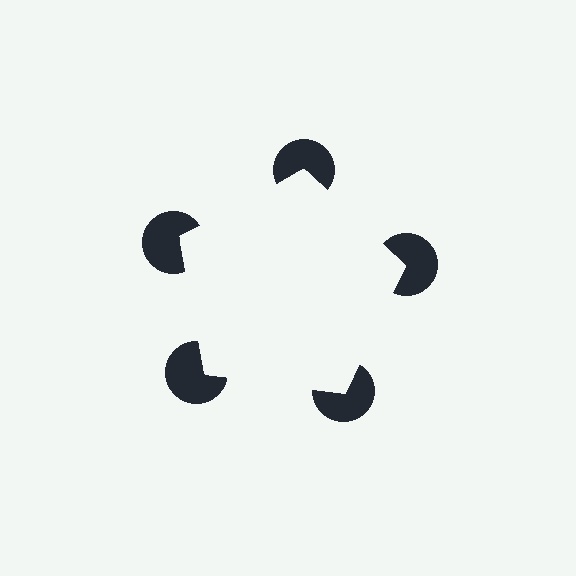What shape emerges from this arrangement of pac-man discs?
An illusory pentagon — its edges are inferred from the aligned wedge cuts in the pac-man discs, not physically drawn.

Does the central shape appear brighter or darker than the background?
It typically appears slightly brighter than the background, even though no actual brightness change is drawn.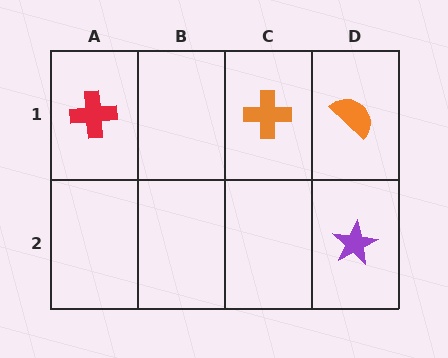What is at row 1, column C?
An orange cross.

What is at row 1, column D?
An orange semicircle.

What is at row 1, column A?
A red cross.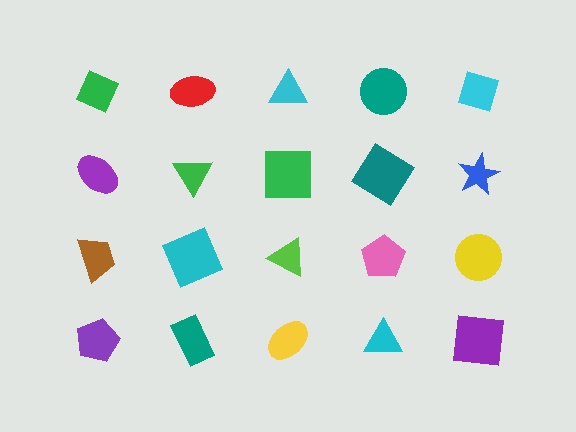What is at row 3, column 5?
A yellow circle.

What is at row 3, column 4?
A pink pentagon.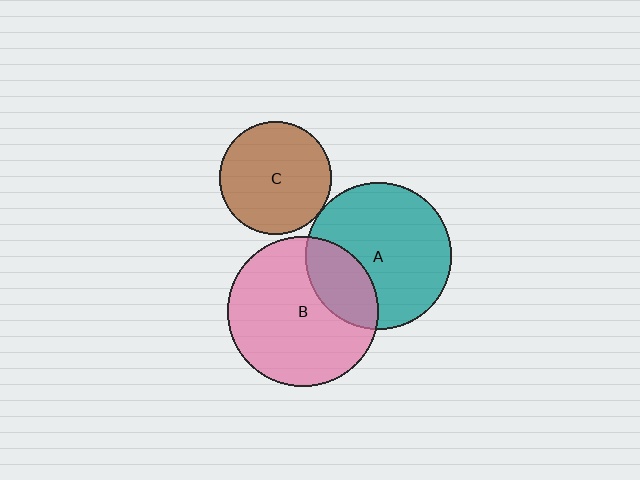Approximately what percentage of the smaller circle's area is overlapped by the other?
Approximately 5%.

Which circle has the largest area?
Circle B (pink).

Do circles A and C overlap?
Yes.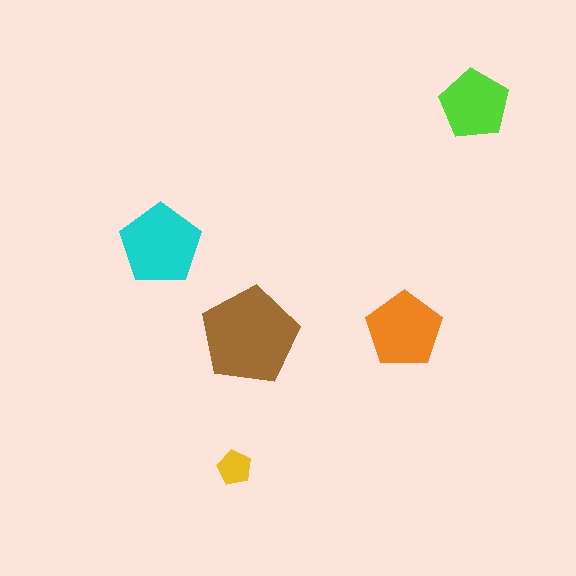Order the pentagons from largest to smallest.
the brown one, the cyan one, the orange one, the lime one, the yellow one.